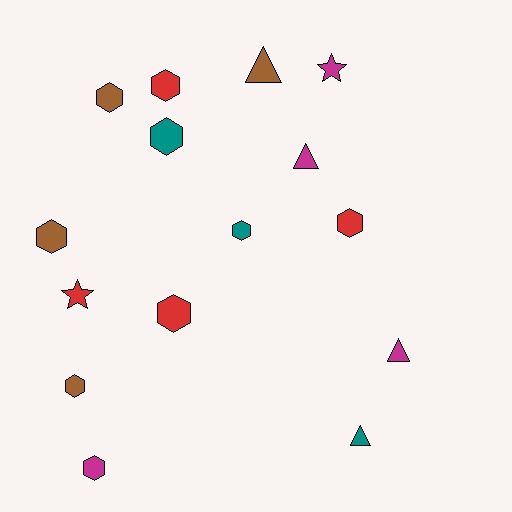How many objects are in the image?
There are 15 objects.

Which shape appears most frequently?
Hexagon, with 9 objects.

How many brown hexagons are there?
There are 3 brown hexagons.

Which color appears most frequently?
Red, with 4 objects.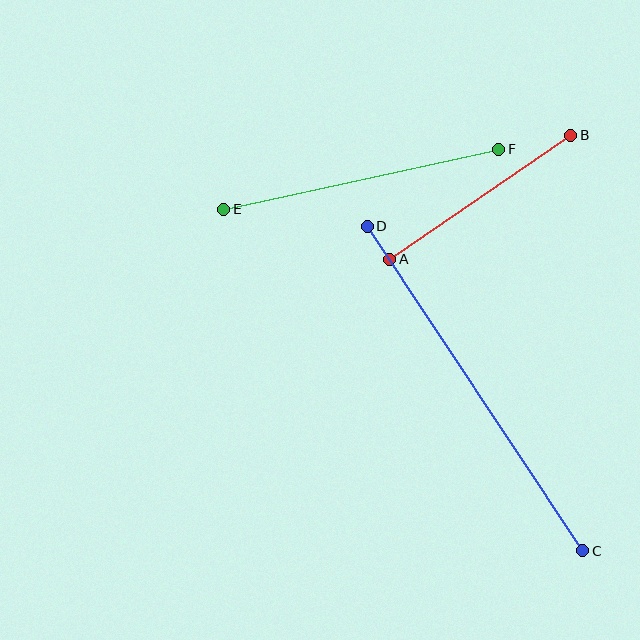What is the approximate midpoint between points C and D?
The midpoint is at approximately (475, 388) pixels.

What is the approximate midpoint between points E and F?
The midpoint is at approximately (361, 179) pixels.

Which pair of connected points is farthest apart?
Points C and D are farthest apart.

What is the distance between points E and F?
The distance is approximately 281 pixels.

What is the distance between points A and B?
The distance is approximately 219 pixels.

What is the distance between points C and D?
The distance is approximately 389 pixels.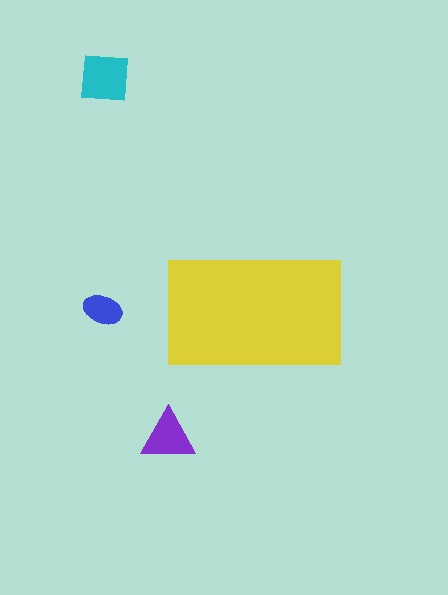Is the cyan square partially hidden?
No, the cyan square is fully visible.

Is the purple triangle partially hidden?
No, the purple triangle is fully visible.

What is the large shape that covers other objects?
A yellow rectangle.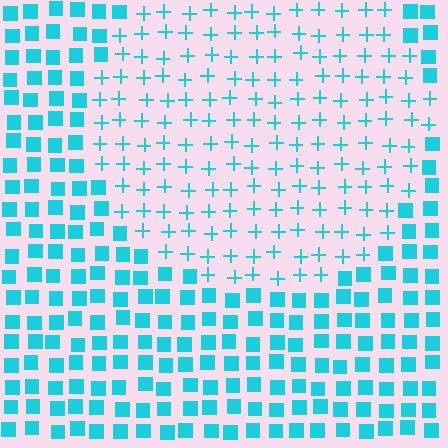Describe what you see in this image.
The image is filled with small cyan elements arranged in a uniform grid. A circle-shaped region contains plus signs, while the surrounding area contains squares. The boundary is defined purely by the change in element shape.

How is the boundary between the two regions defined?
The boundary is defined by a change in element shape: plus signs inside vs. squares outside. All elements share the same color and spacing.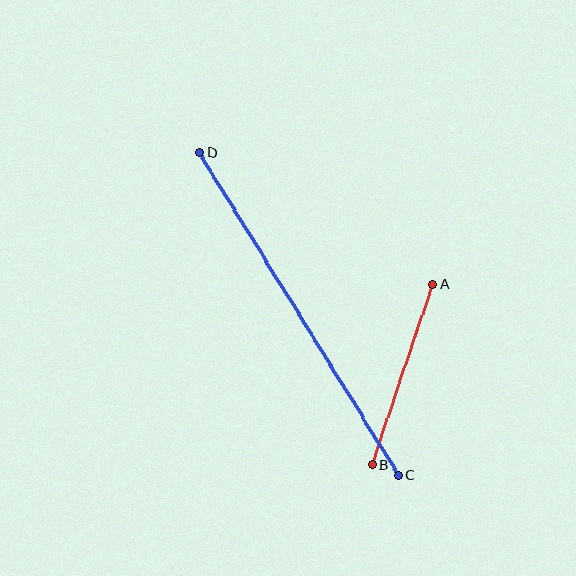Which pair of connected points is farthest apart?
Points C and D are farthest apart.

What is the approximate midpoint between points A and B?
The midpoint is at approximately (402, 374) pixels.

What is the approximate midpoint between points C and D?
The midpoint is at approximately (299, 314) pixels.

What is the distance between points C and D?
The distance is approximately 380 pixels.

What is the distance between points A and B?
The distance is approximately 190 pixels.